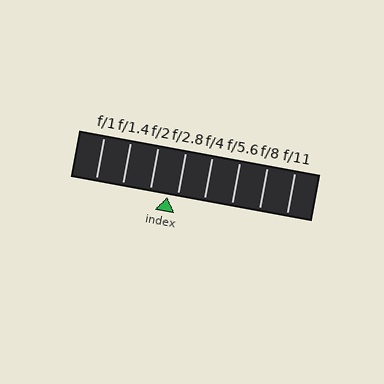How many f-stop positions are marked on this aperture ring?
There are 8 f-stop positions marked.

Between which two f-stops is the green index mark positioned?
The index mark is between f/2 and f/2.8.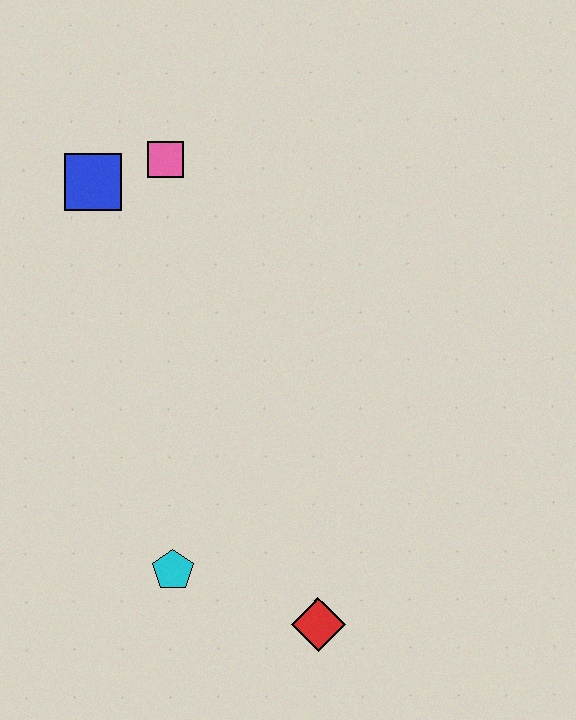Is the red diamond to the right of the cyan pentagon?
Yes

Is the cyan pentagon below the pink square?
Yes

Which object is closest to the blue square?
The pink square is closest to the blue square.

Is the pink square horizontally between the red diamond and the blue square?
Yes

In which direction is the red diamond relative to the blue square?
The red diamond is below the blue square.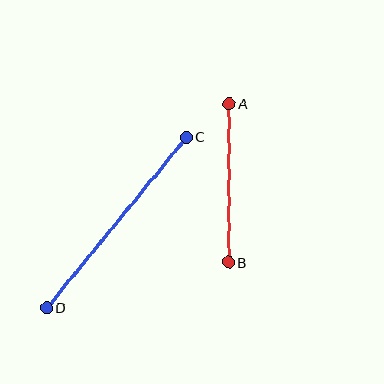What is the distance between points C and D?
The distance is approximately 220 pixels.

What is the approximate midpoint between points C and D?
The midpoint is at approximately (117, 222) pixels.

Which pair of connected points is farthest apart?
Points C and D are farthest apart.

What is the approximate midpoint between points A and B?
The midpoint is at approximately (229, 183) pixels.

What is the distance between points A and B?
The distance is approximately 158 pixels.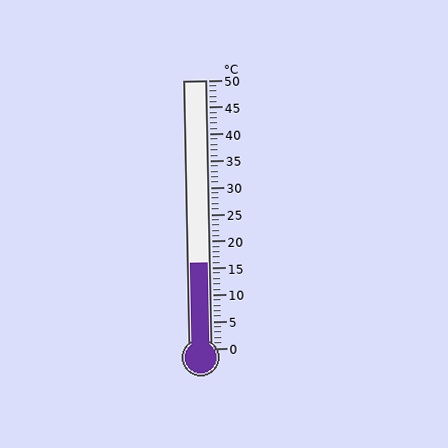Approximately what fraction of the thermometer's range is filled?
The thermometer is filled to approximately 30% of its range.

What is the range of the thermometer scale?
The thermometer scale ranges from 0°C to 50°C.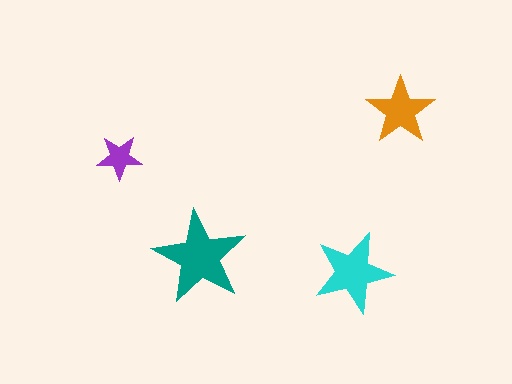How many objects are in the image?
There are 4 objects in the image.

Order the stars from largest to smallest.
the teal one, the cyan one, the orange one, the purple one.